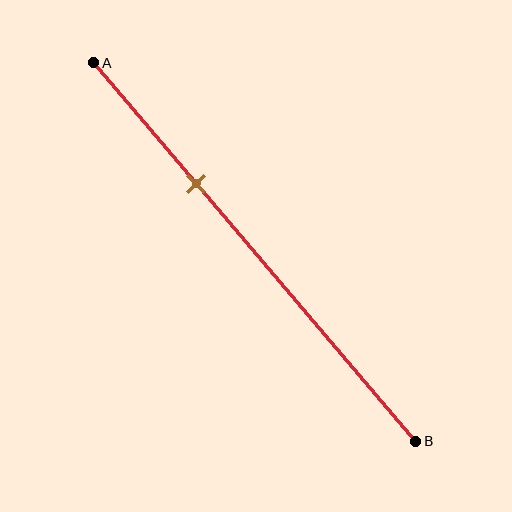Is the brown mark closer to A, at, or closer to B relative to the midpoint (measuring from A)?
The brown mark is closer to point A than the midpoint of segment AB.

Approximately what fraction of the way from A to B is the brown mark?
The brown mark is approximately 30% of the way from A to B.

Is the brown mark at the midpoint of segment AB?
No, the mark is at about 30% from A, not at the 50% midpoint.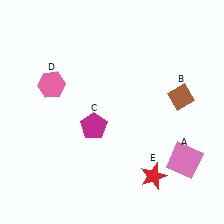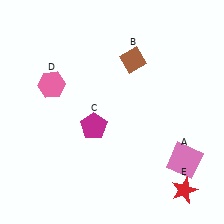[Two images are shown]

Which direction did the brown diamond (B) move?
The brown diamond (B) moved left.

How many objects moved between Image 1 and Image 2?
2 objects moved between the two images.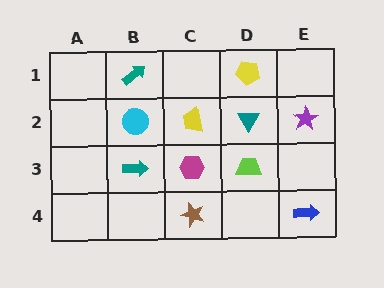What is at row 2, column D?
A teal triangle.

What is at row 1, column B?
A teal arrow.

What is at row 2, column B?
A cyan circle.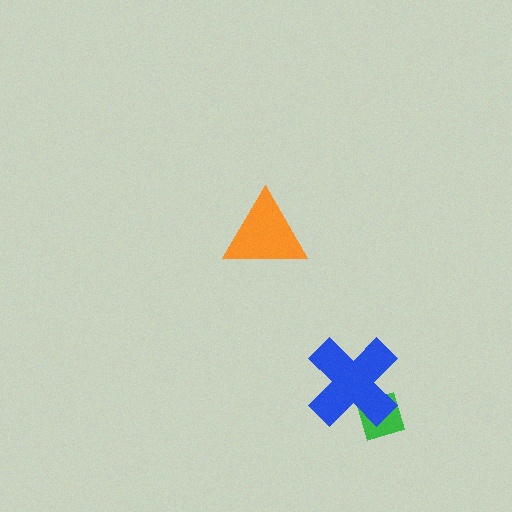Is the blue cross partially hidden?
No, no other shape covers it.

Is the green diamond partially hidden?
Yes, it is partially covered by another shape.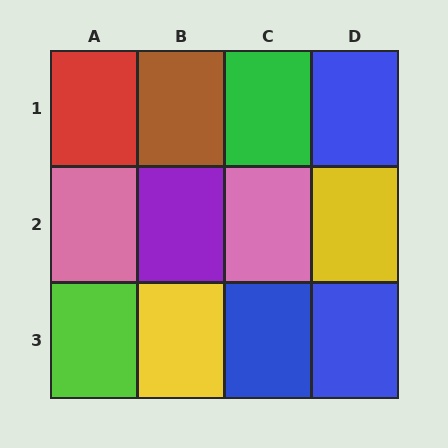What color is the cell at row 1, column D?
Blue.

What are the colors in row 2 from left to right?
Pink, purple, pink, yellow.